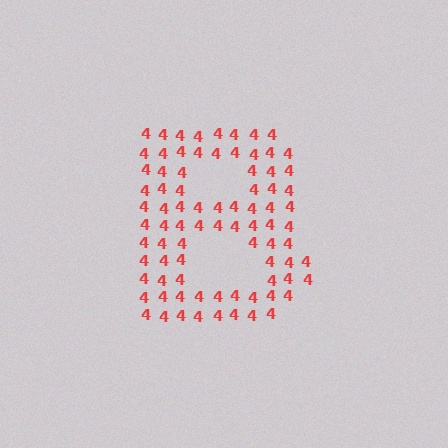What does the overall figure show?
The overall figure shows the letter B.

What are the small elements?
The small elements are digit 4's.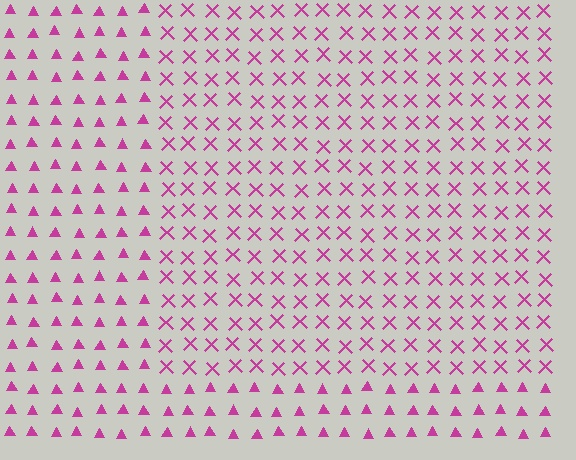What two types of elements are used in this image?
The image uses X marks inside the rectangle region and triangles outside it.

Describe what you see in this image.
The image is filled with small magenta elements arranged in a uniform grid. A rectangle-shaped region contains X marks, while the surrounding area contains triangles. The boundary is defined purely by the change in element shape.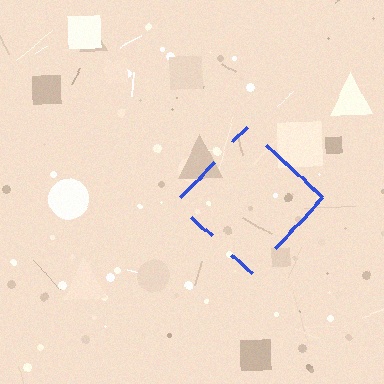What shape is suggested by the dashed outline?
The dashed outline suggests a diamond.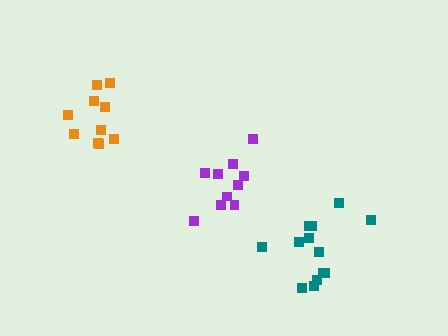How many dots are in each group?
Group 1: 13 dots, Group 2: 10 dots, Group 3: 10 dots (33 total).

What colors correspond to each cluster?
The clusters are colored: teal, orange, purple.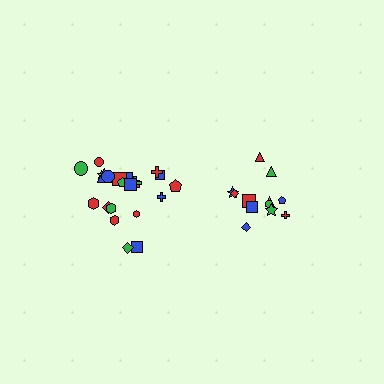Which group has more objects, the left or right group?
The left group.